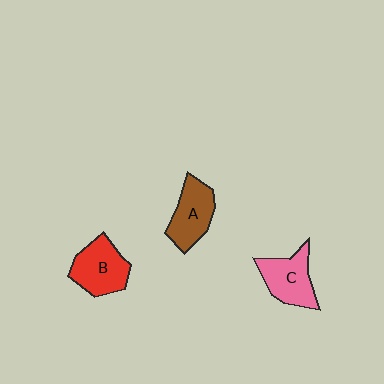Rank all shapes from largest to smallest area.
From largest to smallest: B (red), C (pink), A (brown).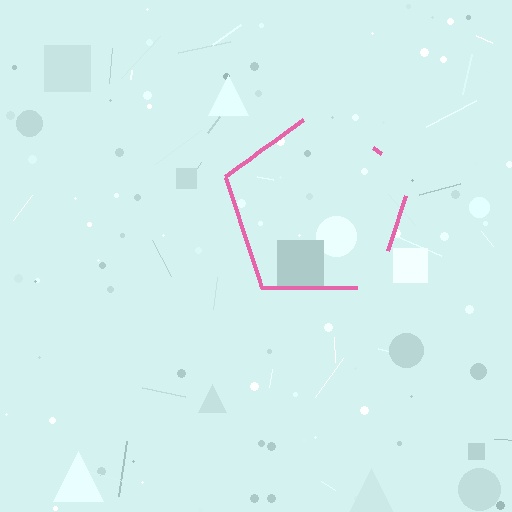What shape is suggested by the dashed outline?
The dashed outline suggests a pentagon.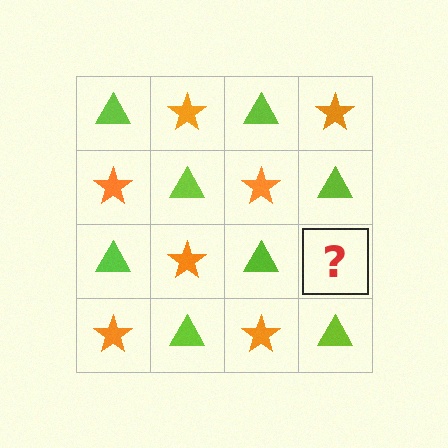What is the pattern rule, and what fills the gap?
The rule is that it alternates lime triangle and orange star in a checkerboard pattern. The gap should be filled with an orange star.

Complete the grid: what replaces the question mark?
The question mark should be replaced with an orange star.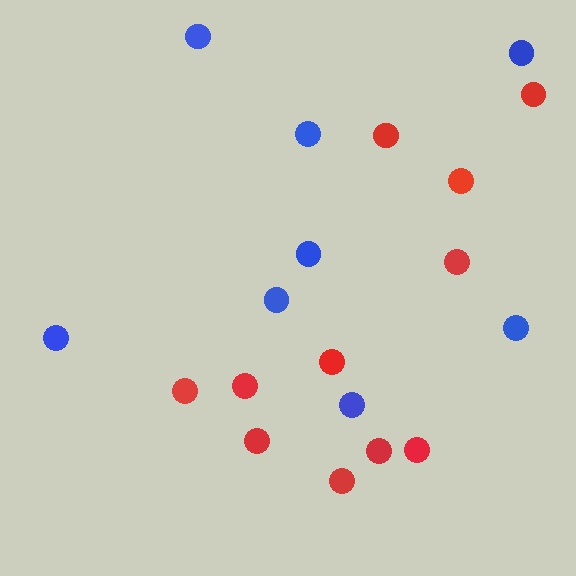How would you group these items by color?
There are 2 groups: one group of red circles (11) and one group of blue circles (8).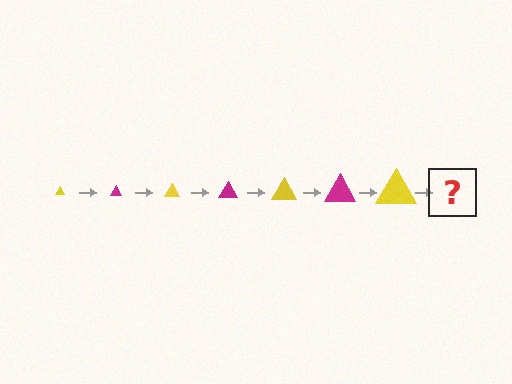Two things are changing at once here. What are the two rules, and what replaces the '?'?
The two rules are that the triangle grows larger each step and the color cycles through yellow and magenta. The '?' should be a magenta triangle, larger than the previous one.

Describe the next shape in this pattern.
It should be a magenta triangle, larger than the previous one.